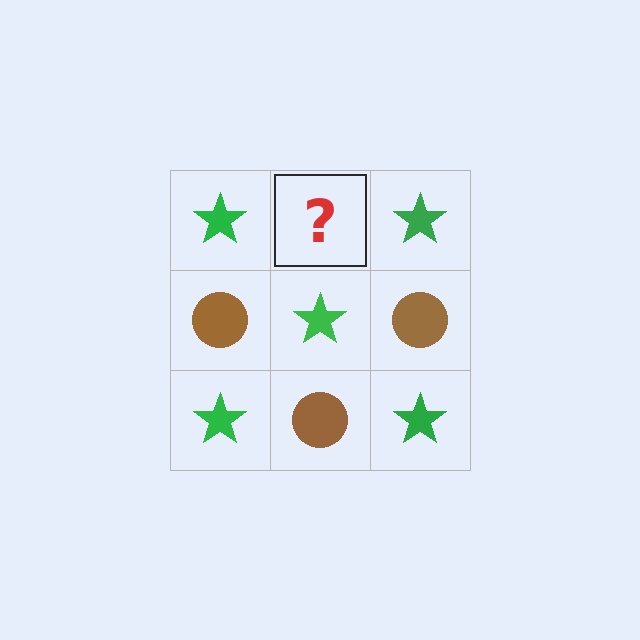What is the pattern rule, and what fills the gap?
The rule is that it alternates green star and brown circle in a checkerboard pattern. The gap should be filled with a brown circle.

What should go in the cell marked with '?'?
The missing cell should contain a brown circle.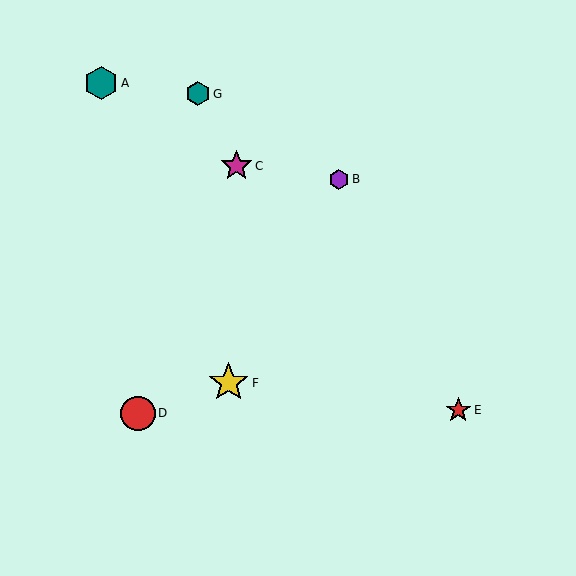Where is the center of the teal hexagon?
The center of the teal hexagon is at (101, 83).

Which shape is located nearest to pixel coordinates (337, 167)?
The purple hexagon (labeled B) at (339, 179) is nearest to that location.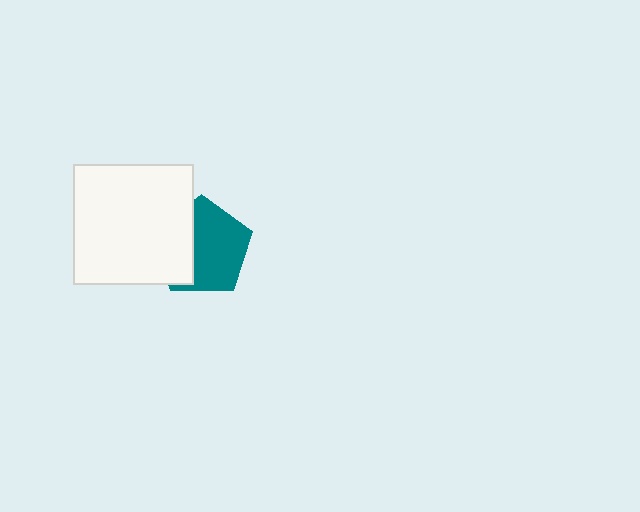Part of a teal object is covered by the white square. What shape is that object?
It is a pentagon.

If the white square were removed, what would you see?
You would see the complete teal pentagon.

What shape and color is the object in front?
The object in front is a white square.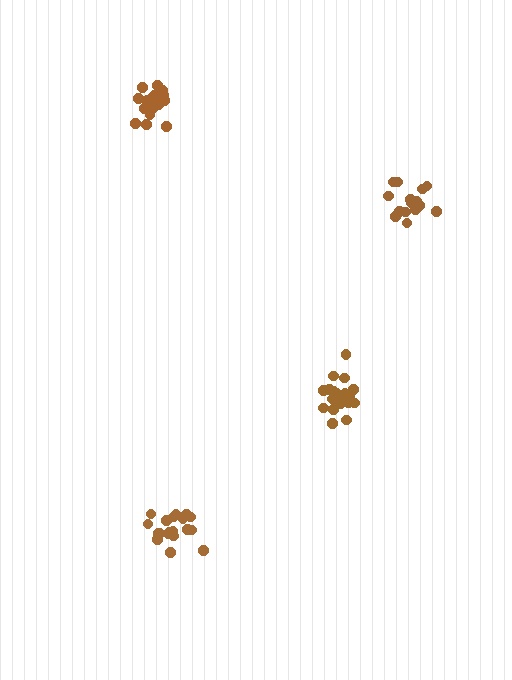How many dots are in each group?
Group 1: 20 dots, Group 2: 15 dots, Group 3: 21 dots, Group 4: 19 dots (75 total).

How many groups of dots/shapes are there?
There are 4 groups.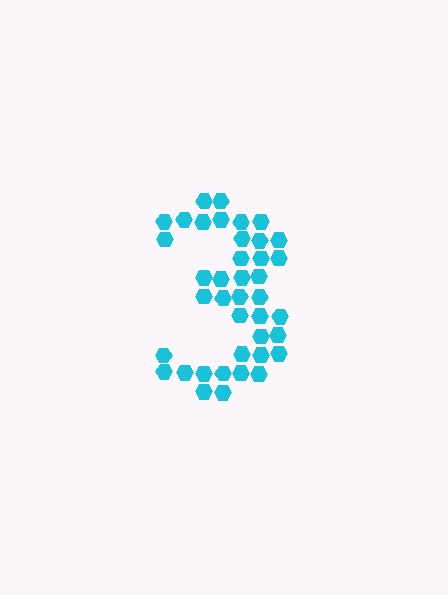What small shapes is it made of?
It is made of small hexagons.